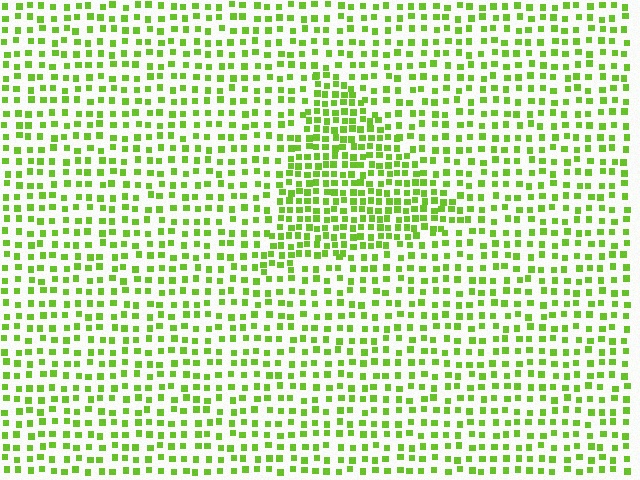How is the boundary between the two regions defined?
The boundary is defined by a change in element density (approximately 1.8x ratio). All elements are the same color, size, and shape.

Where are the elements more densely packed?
The elements are more densely packed inside the triangle boundary.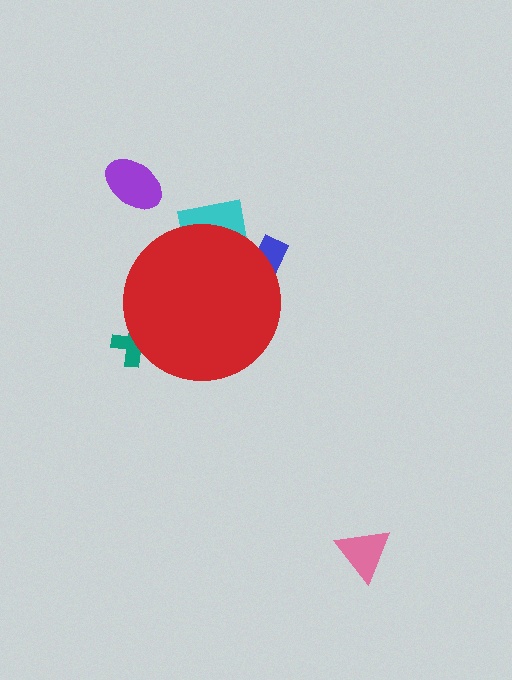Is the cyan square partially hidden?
Yes, the cyan square is partially hidden behind the red circle.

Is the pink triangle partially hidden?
No, the pink triangle is fully visible.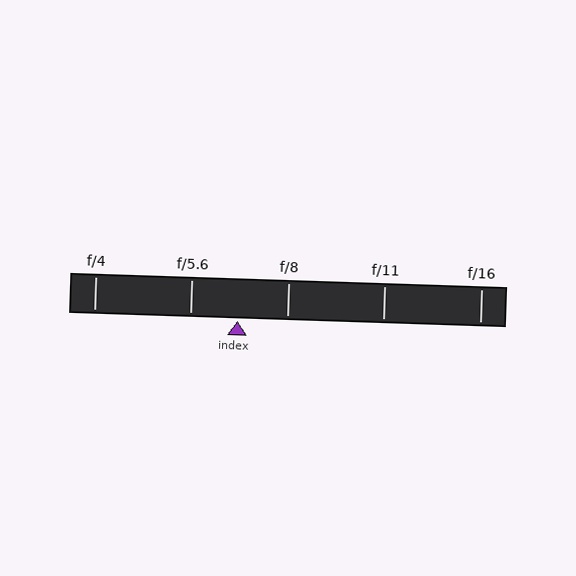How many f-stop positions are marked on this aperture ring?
There are 5 f-stop positions marked.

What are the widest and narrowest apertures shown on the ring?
The widest aperture shown is f/4 and the narrowest is f/16.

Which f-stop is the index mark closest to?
The index mark is closest to f/5.6.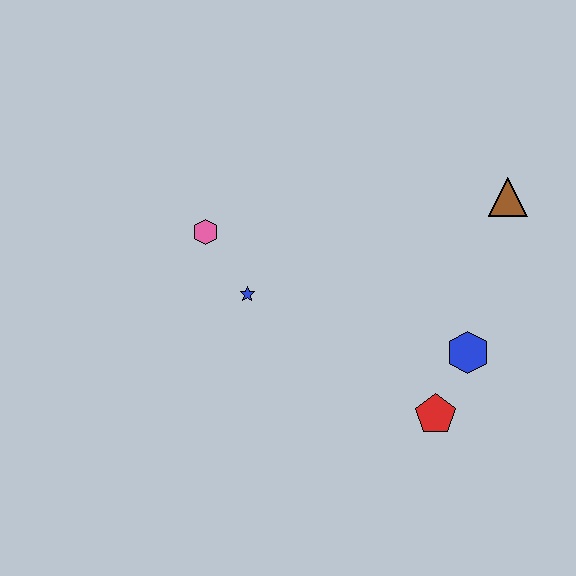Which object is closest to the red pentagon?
The blue hexagon is closest to the red pentagon.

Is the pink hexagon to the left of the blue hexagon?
Yes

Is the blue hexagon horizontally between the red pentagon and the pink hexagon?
No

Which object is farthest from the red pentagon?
The pink hexagon is farthest from the red pentagon.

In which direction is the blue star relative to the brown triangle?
The blue star is to the left of the brown triangle.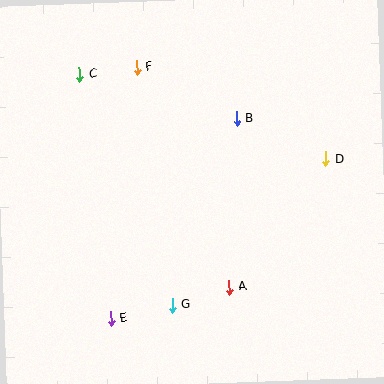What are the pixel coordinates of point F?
Point F is at (137, 67).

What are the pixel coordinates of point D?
Point D is at (326, 159).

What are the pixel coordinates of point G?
Point G is at (172, 305).